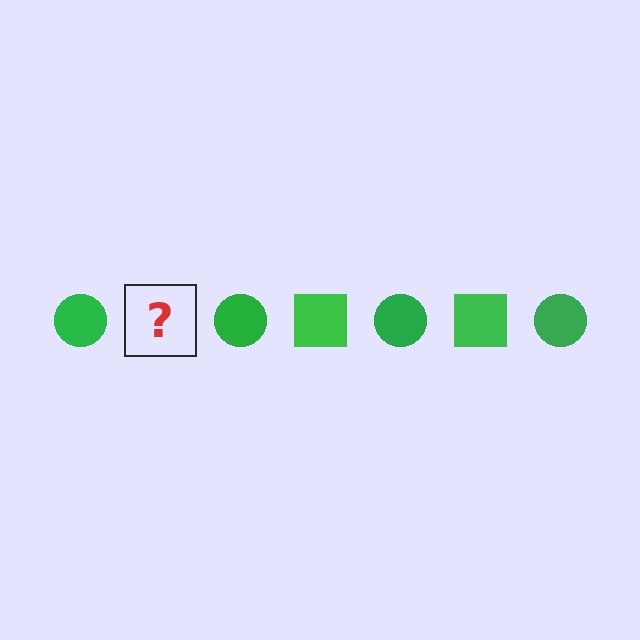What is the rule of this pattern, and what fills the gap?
The rule is that the pattern cycles through circle, square shapes in green. The gap should be filled with a green square.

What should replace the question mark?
The question mark should be replaced with a green square.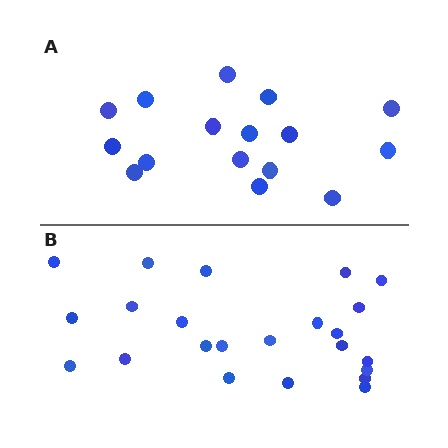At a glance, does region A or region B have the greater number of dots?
Region B (the bottom region) has more dots.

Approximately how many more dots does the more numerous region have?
Region B has roughly 8 or so more dots than region A.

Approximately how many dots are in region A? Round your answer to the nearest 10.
About 20 dots. (The exact count is 16, which rounds to 20.)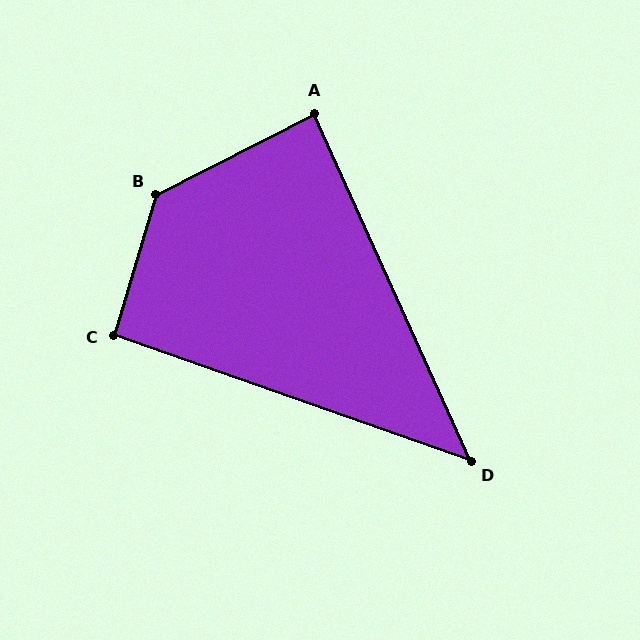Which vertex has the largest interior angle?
B, at approximately 134 degrees.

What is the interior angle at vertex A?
Approximately 87 degrees (approximately right).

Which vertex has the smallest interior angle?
D, at approximately 46 degrees.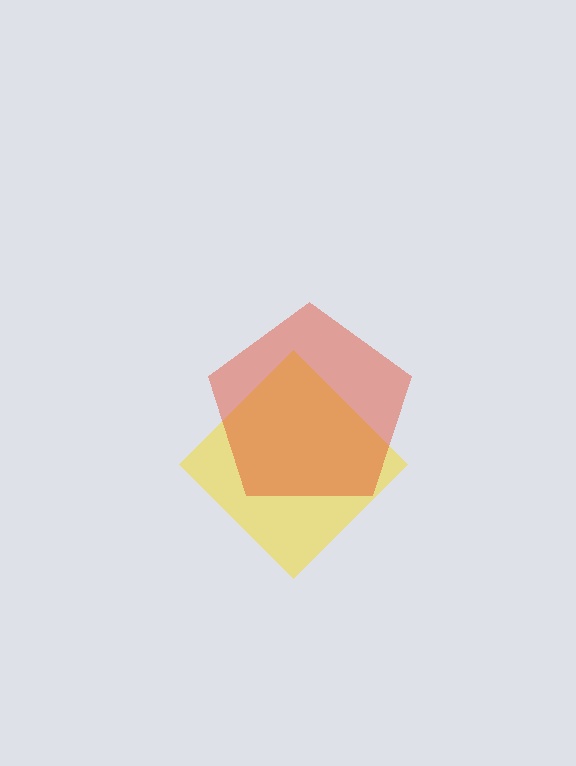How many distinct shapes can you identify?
There are 2 distinct shapes: a yellow diamond, a red pentagon.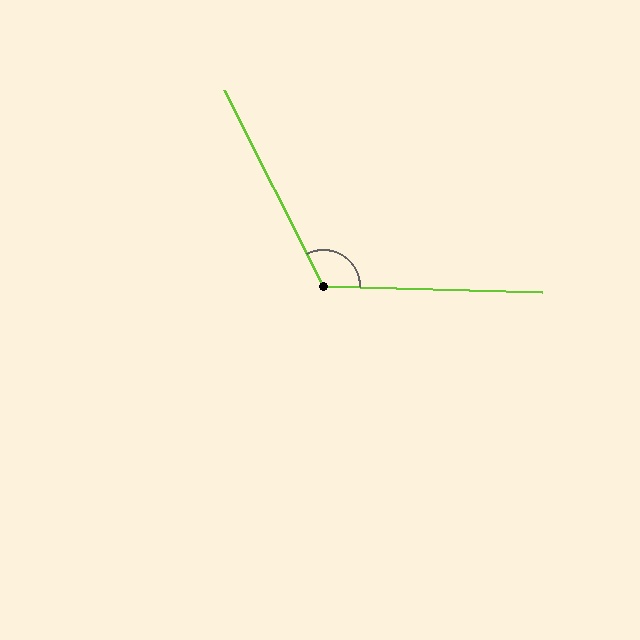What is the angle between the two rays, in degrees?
Approximately 118 degrees.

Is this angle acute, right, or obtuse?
It is obtuse.